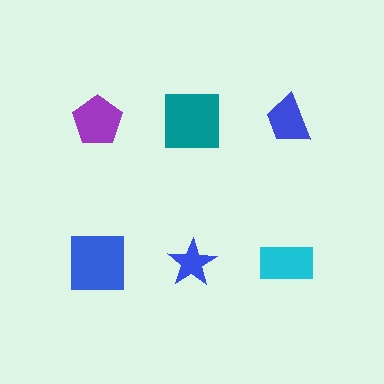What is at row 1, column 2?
A teal square.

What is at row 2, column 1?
A blue square.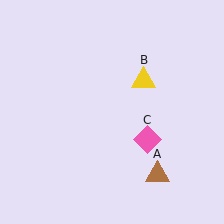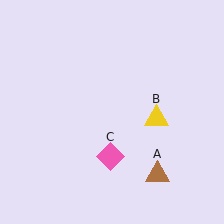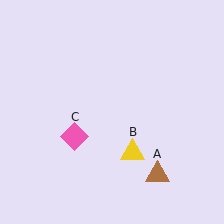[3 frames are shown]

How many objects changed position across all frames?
2 objects changed position: yellow triangle (object B), pink diamond (object C).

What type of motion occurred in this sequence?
The yellow triangle (object B), pink diamond (object C) rotated clockwise around the center of the scene.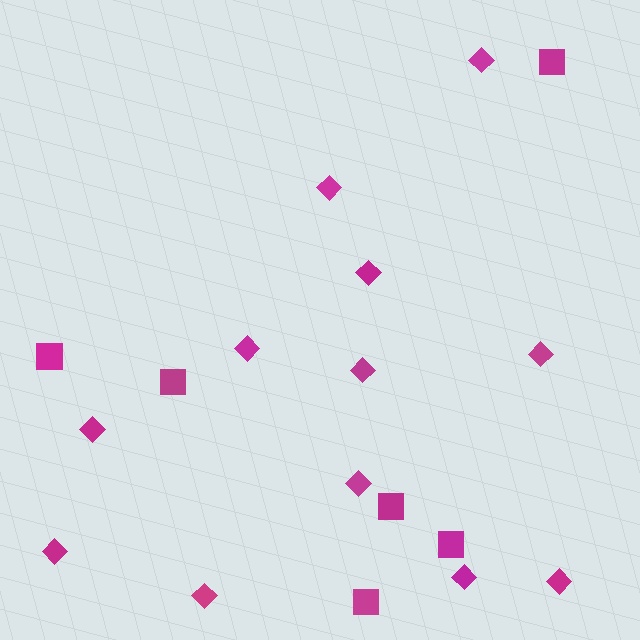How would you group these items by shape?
There are 2 groups: one group of squares (6) and one group of diamonds (12).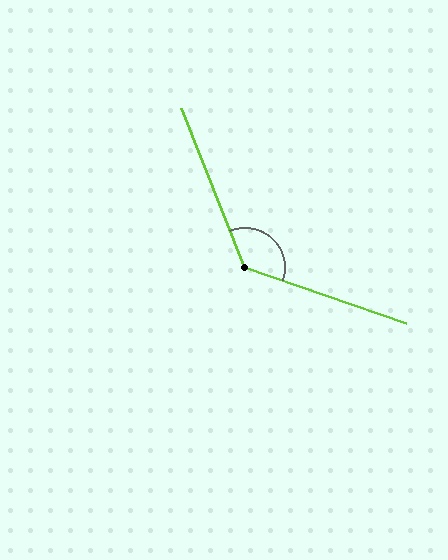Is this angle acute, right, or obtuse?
It is obtuse.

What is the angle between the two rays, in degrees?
Approximately 131 degrees.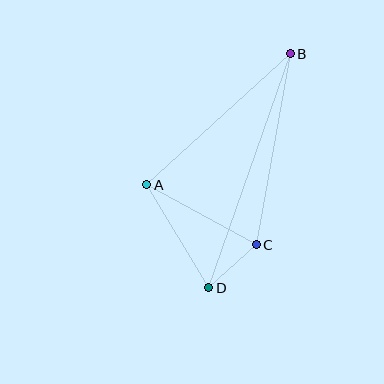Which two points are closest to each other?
Points C and D are closest to each other.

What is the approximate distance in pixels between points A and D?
The distance between A and D is approximately 120 pixels.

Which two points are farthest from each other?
Points B and D are farthest from each other.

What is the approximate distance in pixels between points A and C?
The distance between A and C is approximately 125 pixels.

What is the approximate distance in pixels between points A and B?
The distance between A and B is approximately 194 pixels.